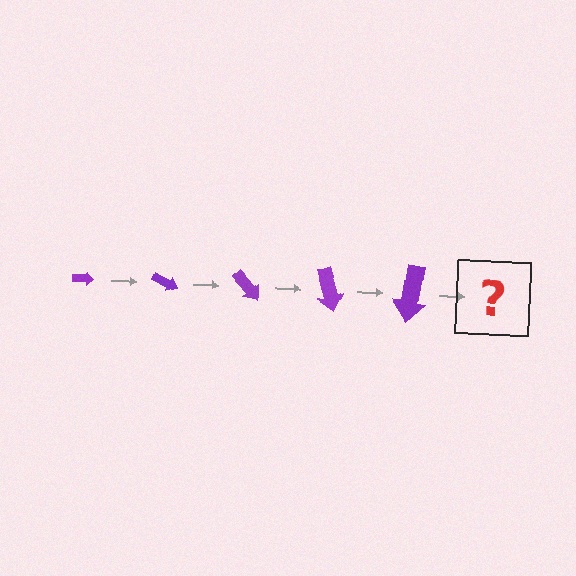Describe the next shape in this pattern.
It should be an arrow, larger than the previous one and rotated 125 degrees from the start.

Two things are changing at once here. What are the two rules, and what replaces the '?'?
The two rules are that the arrow grows larger each step and it rotates 25 degrees each step. The '?' should be an arrow, larger than the previous one and rotated 125 degrees from the start.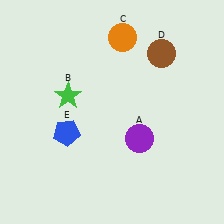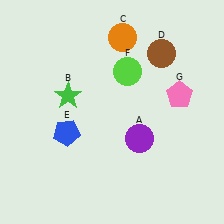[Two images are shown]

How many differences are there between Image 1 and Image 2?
There are 2 differences between the two images.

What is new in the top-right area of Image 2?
A pink pentagon (G) was added in the top-right area of Image 2.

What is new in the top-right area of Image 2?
A lime circle (F) was added in the top-right area of Image 2.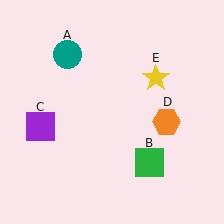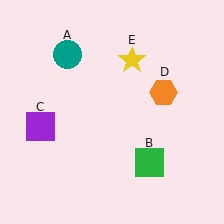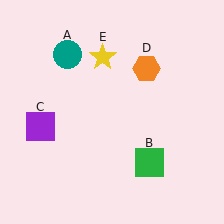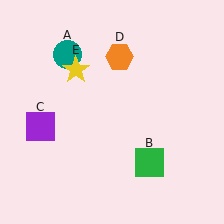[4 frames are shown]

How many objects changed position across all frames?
2 objects changed position: orange hexagon (object D), yellow star (object E).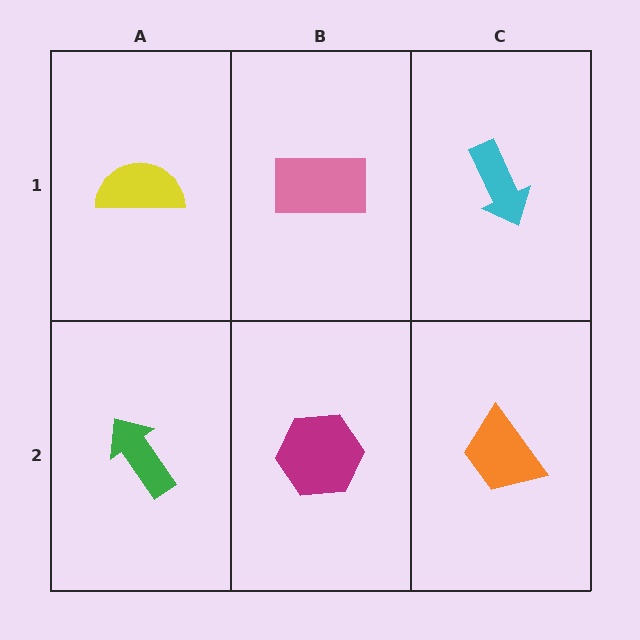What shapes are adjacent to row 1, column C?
An orange trapezoid (row 2, column C), a pink rectangle (row 1, column B).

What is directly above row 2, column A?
A yellow semicircle.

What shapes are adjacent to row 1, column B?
A magenta hexagon (row 2, column B), a yellow semicircle (row 1, column A), a cyan arrow (row 1, column C).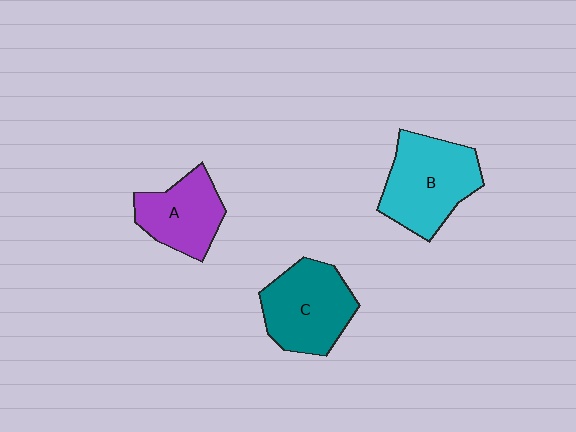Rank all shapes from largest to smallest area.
From largest to smallest: B (cyan), C (teal), A (purple).